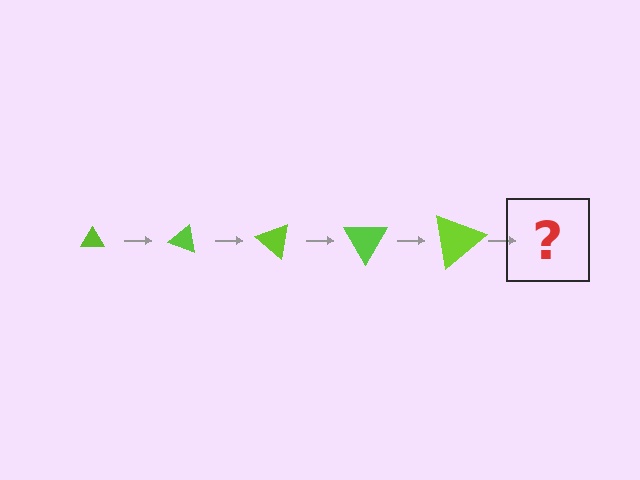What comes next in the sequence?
The next element should be a triangle, larger than the previous one and rotated 100 degrees from the start.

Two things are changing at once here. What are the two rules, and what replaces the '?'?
The two rules are that the triangle grows larger each step and it rotates 20 degrees each step. The '?' should be a triangle, larger than the previous one and rotated 100 degrees from the start.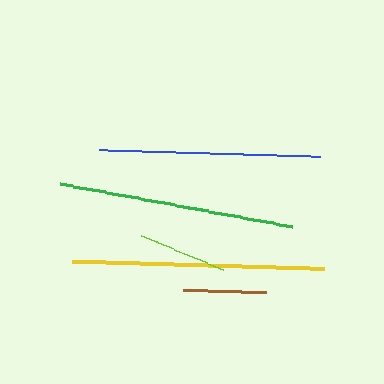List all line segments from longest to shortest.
From longest to shortest: yellow, green, blue, lime, brown.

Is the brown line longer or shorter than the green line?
The green line is longer than the brown line.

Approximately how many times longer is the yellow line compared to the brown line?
The yellow line is approximately 3.0 times the length of the brown line.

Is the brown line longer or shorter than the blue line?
The blue line is longer than the brown line.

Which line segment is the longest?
The yellow line is the longest at approximately 253 pixels.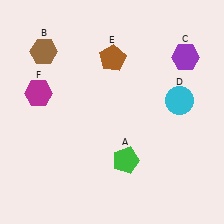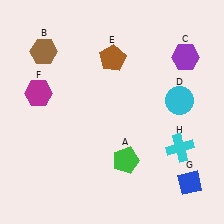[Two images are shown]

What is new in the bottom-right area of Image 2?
A blue diamond (G) was added in the bottom-right area of Image 2.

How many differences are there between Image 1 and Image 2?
There are 2 differences between the two images.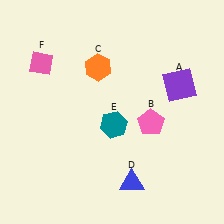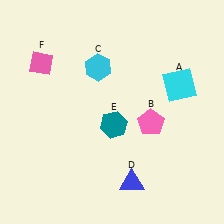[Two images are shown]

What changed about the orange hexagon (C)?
In Image 1, C is orange. In Image 2, it changed to cyan.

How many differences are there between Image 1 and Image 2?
There are 2 differences between the two images.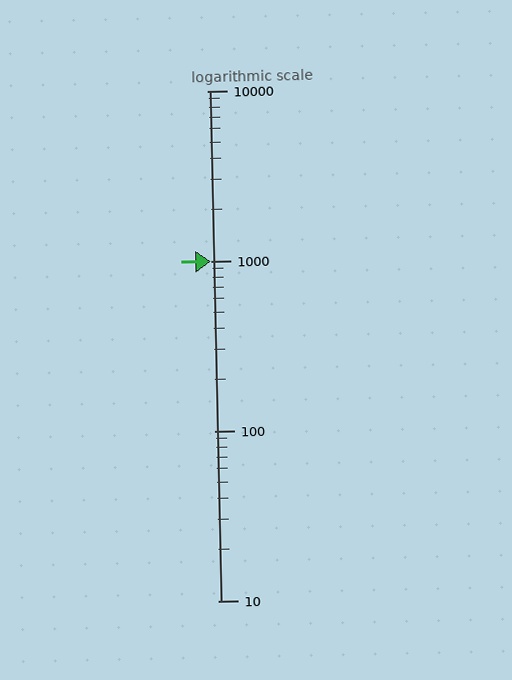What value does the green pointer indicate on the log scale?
The pointer indicates approximately 1000.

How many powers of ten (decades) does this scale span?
The scale spans 3 decades, from 10 to 10000.